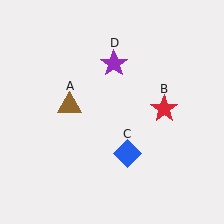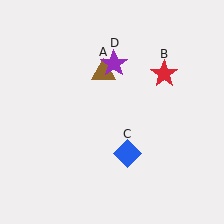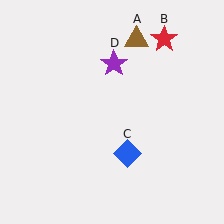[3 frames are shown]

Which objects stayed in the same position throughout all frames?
Blue diamond (object C) and purple star (object D) remained stationary.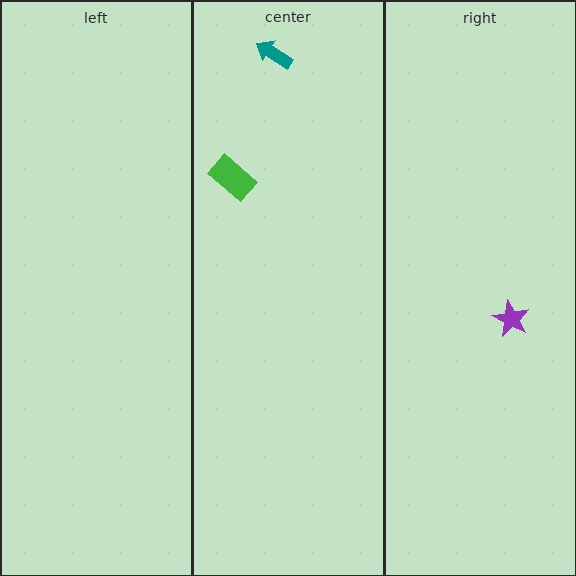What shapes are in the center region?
The green rectangle, the teal arrow.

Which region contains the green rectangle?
The center region.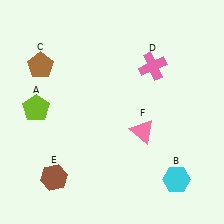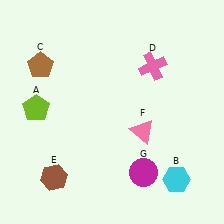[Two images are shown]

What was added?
A magenta circle (G) was added in Image 2.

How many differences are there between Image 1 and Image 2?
There is 1 difference between the two images.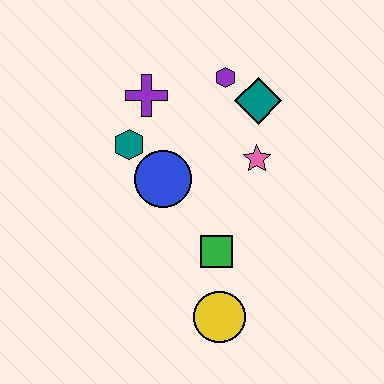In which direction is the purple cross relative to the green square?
The purple cross is above the green square.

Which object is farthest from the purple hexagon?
The yellow circle is farthest from the purple hexagon.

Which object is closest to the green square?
The yellow circle is closest to the green square.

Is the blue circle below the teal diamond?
Yes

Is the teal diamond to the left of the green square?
No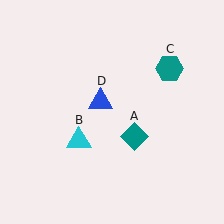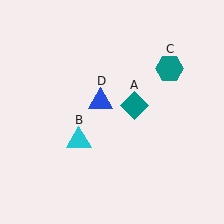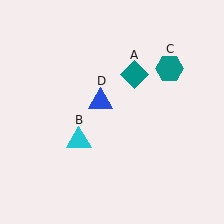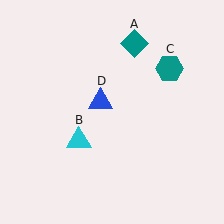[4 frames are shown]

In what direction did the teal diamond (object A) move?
The teal diamond (object A) moved up.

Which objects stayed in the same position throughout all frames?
Cyan triangle (object B) and teal hexagon (object C) and blue triangle (object D) remained stationary.